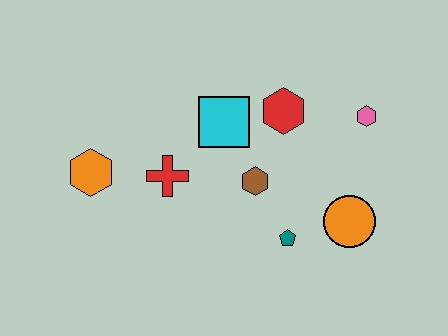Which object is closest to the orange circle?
The teal pentagon is closest to the orange circle.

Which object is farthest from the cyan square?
The orange circle is farthest from the cyan square.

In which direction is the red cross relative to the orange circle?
The red cross is to the left of the orange circle.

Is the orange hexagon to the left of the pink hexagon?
Yes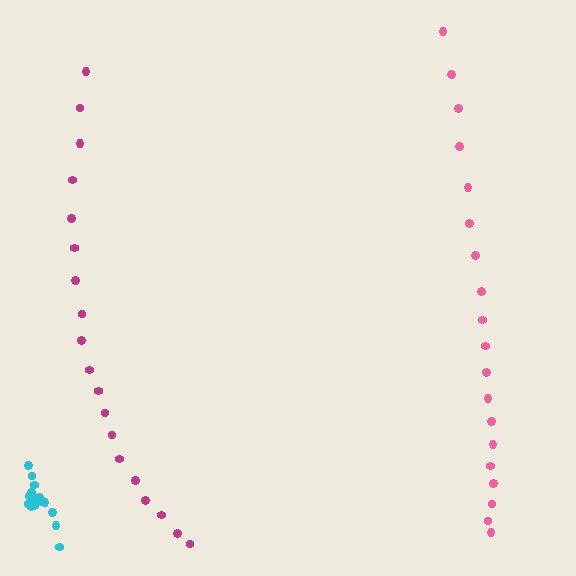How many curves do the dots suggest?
There are 3 distinct paths.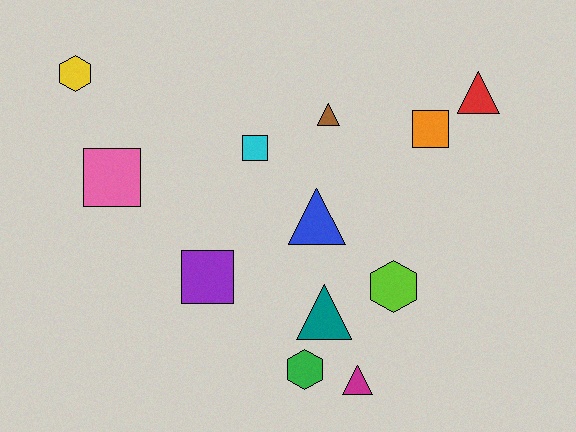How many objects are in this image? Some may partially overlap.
There are 12 objects.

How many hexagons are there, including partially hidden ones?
There are 3 hexagons.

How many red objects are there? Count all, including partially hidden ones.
There is 1 red object.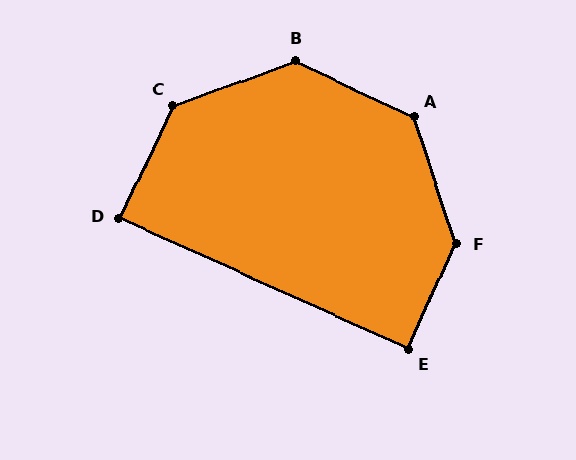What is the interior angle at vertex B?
Approximately 135 degrees (obtuse).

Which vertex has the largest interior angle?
F, at approximately 137 degrees.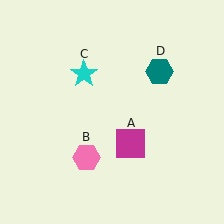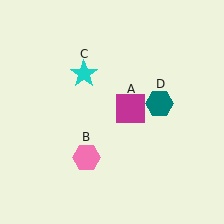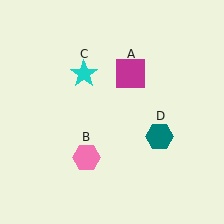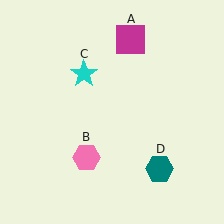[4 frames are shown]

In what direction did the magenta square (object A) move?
The magenta square (object A) moved up.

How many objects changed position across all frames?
2 objects changed position: magenta square (object A), teal hexagon (object D).